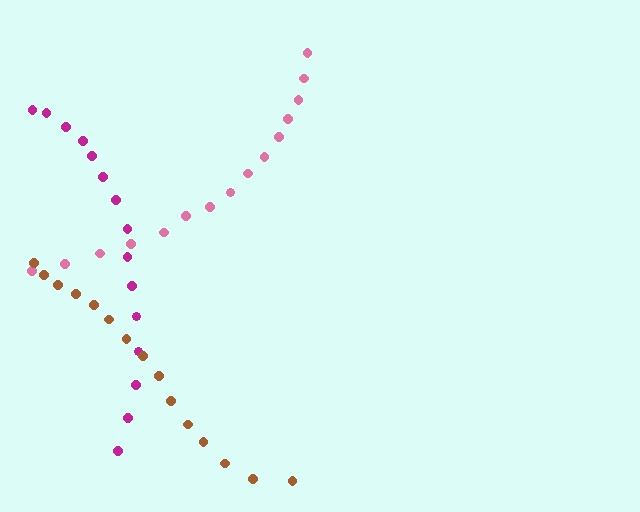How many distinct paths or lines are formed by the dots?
There are 3 distinct paths.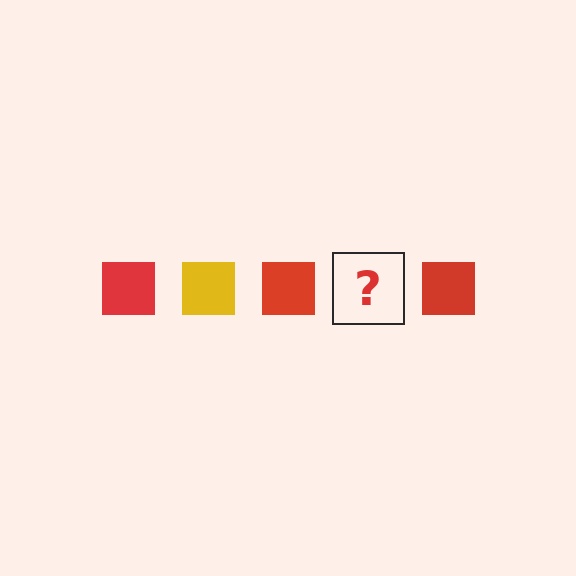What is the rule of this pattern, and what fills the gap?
The rule is that the pattern cycles through red, yellow squares. The gap should be filled with a yellow square.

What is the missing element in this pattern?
The missing element is a yellow square.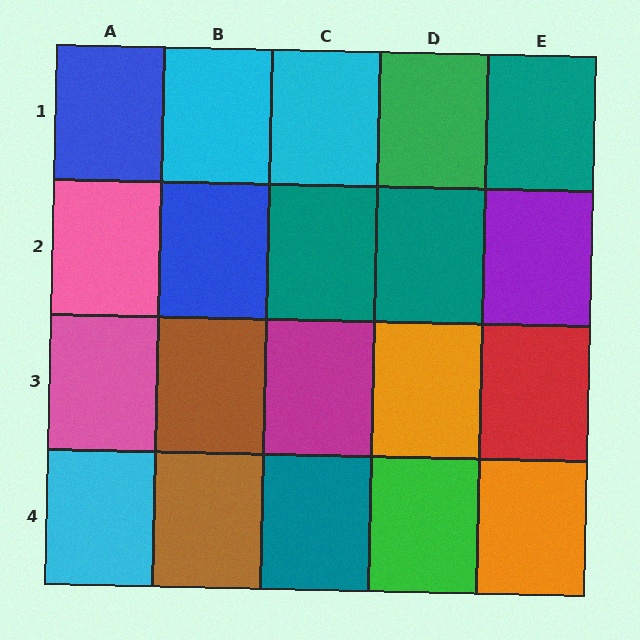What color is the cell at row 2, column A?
Pink.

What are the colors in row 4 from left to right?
Cyan, brown, teal, green, orange.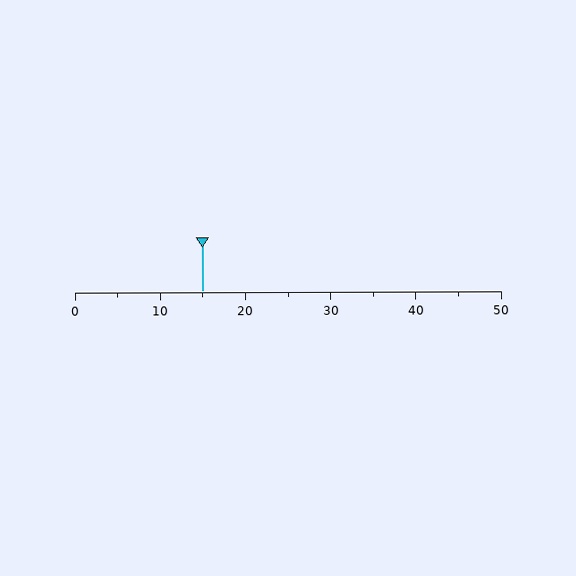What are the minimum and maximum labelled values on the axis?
The axis runs from 0 to 50.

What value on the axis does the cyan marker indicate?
The marker indicates approximately 15.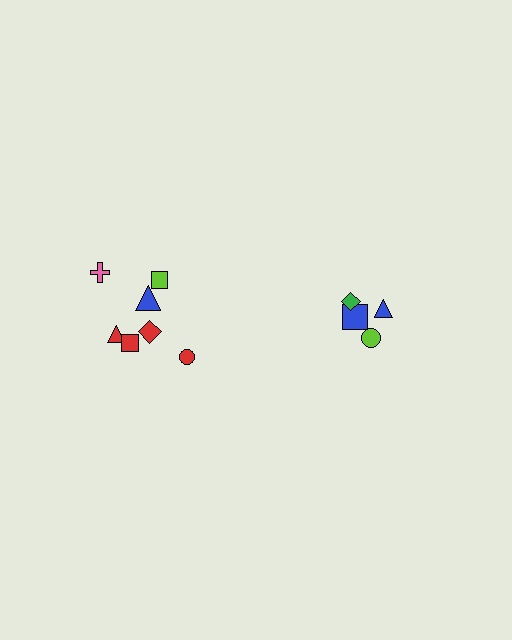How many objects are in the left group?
There are 7 objects.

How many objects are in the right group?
There are 4 objects.